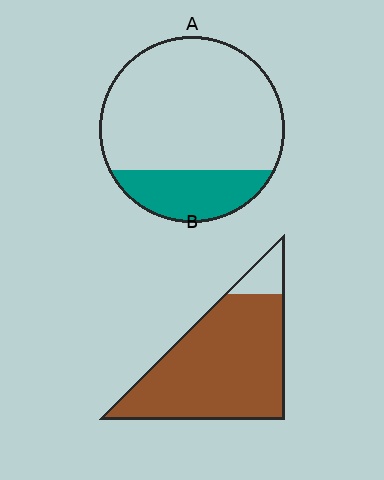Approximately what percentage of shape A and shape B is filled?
A is approximately 25% and B is approximately 90%.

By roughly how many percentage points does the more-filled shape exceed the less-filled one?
By roughly 65 percentage points (B over A).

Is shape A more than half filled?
No.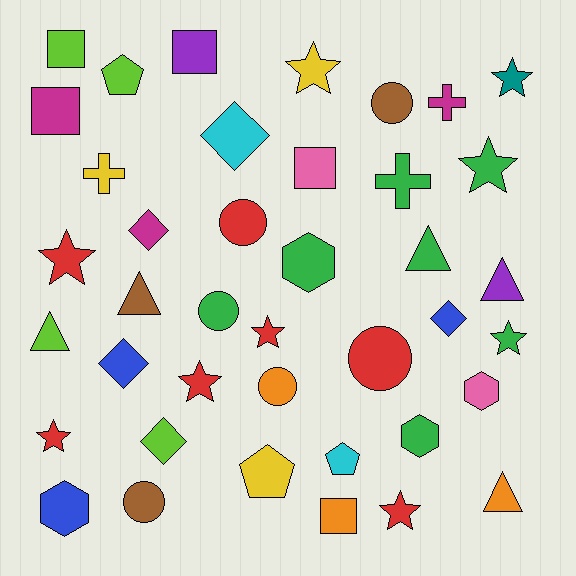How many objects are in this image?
There are 40 objects.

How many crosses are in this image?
There are 3 crosses.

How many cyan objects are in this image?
There are 2 cyan objects.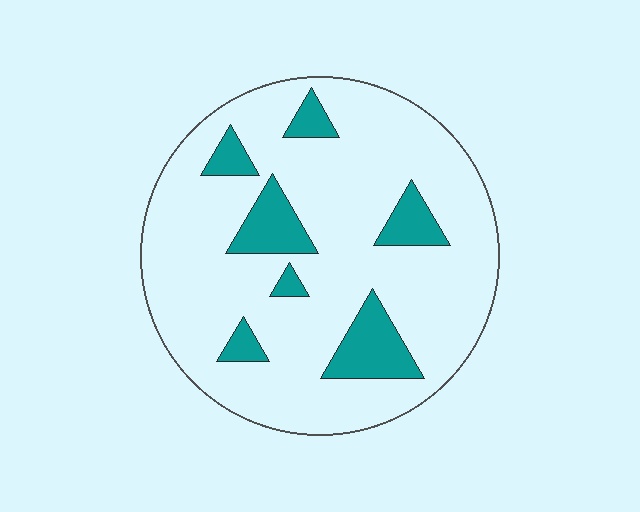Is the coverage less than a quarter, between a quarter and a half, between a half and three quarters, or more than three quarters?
Less than a quarter.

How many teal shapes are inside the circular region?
7.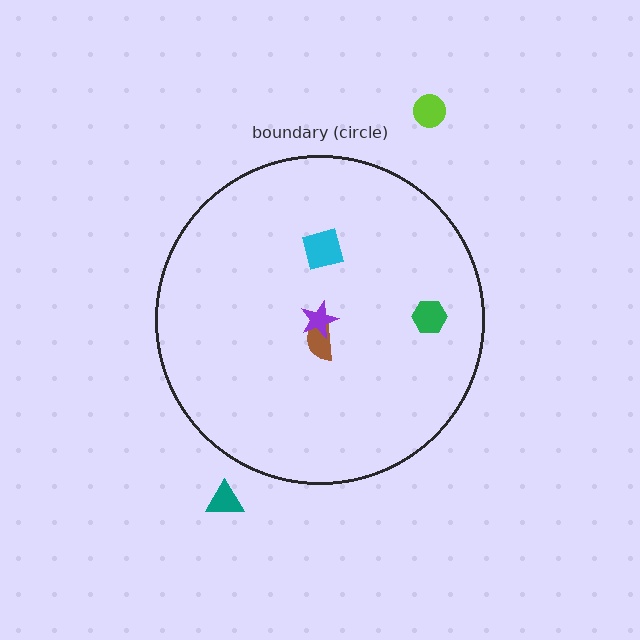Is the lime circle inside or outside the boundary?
Outside.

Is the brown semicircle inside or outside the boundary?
Inside.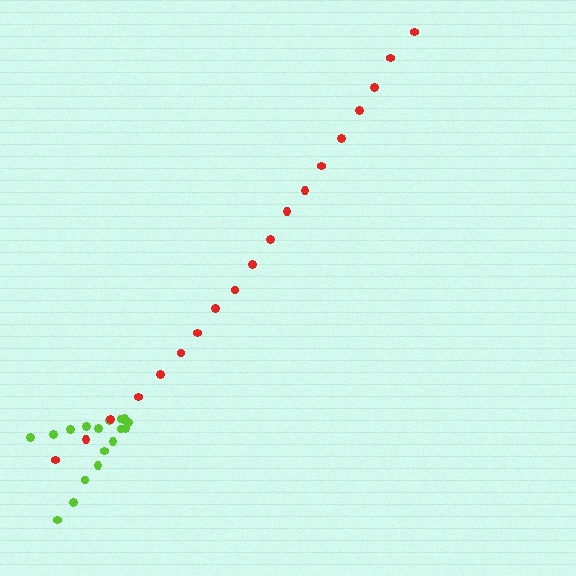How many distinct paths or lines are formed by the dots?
There are 2 distinct paths.